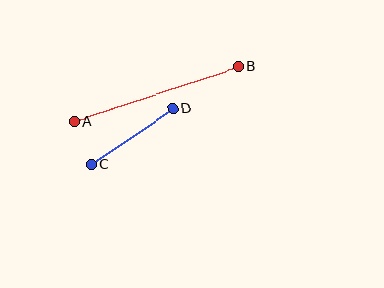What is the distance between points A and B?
The distance is approximately 173 pixels.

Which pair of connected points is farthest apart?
Points A and B are farthest apart.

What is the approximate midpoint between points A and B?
The midpoint is at approximately (156, 94) pixels.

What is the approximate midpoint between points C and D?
The midpoint is at approximately (132, 137) pixels.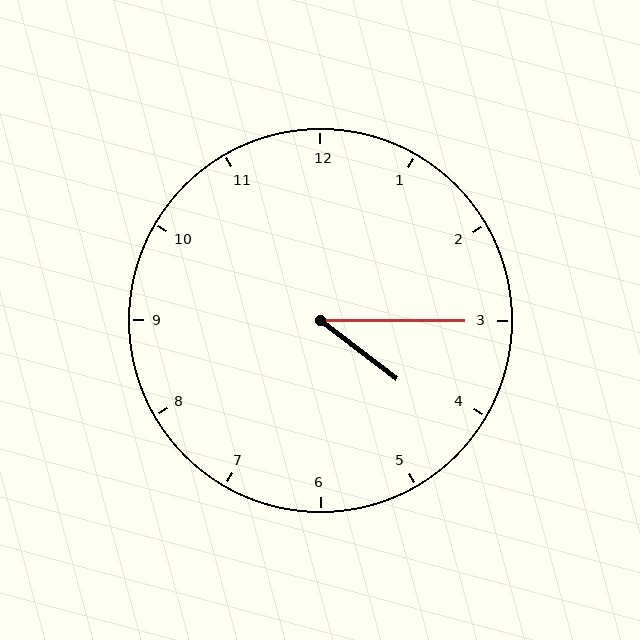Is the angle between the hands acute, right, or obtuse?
It is acute.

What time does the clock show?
4:15.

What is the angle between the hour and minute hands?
Approximately 38 degrees.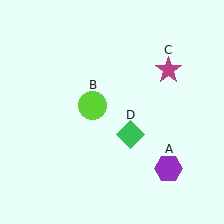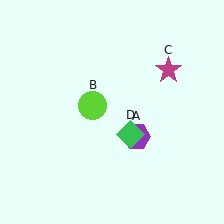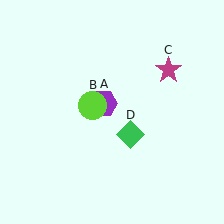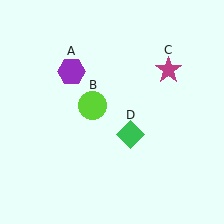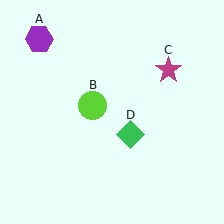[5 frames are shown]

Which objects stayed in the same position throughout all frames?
Lime circle (object B) and magenta star (object C) and green diamond (object D) remained stationary.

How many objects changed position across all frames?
1 object changed position: purple hexagon (object A).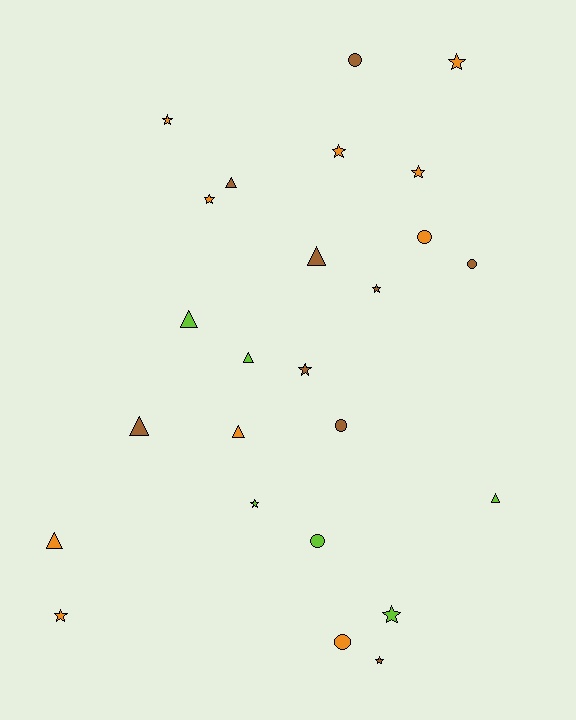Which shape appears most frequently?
Star, with 11 objects.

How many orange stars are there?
There are 6 orange stars.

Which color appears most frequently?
Orange, with 10 objects.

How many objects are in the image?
There are 25 objects.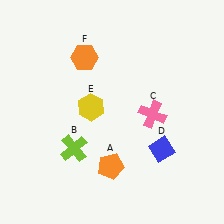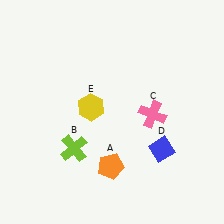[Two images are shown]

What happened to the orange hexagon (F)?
The orange hexagon (F) was removed in Image 2. It was in the top-left area of Image 1.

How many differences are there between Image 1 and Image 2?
There is 1 difference between the two images.